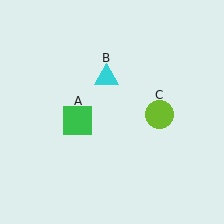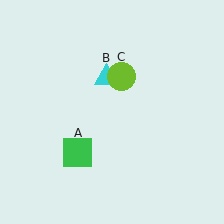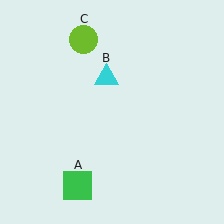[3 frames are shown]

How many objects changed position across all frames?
2 objects changed position: green square (object A), lime circle (object C).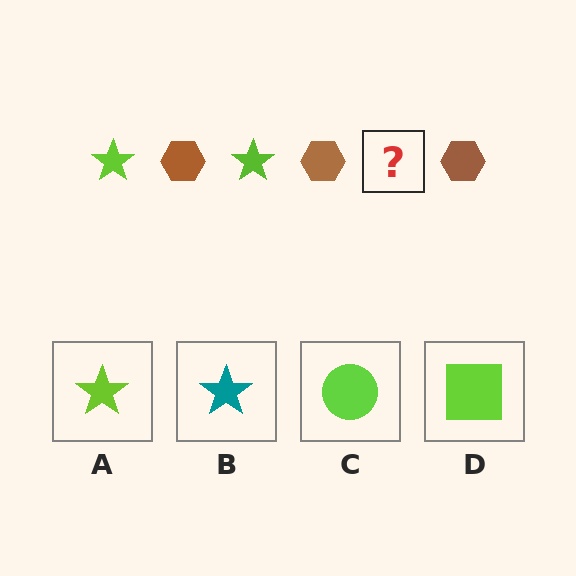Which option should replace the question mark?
Option A.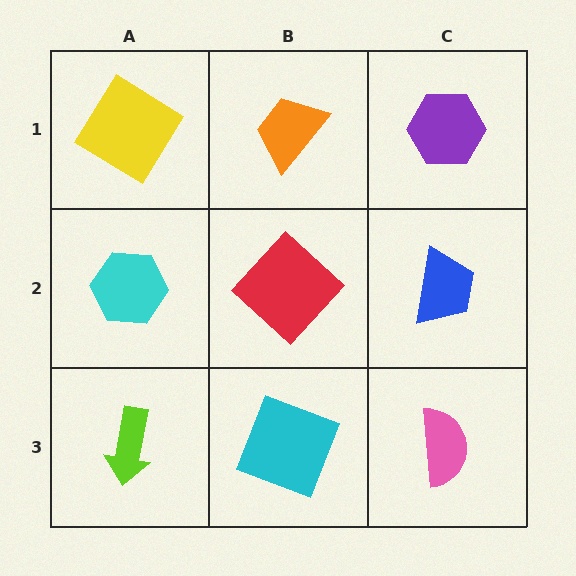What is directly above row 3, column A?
A cyan hexagon.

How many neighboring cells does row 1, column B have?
3.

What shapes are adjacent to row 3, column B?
A red diamond (row 2, column B), a lime arrow (row 3, column A), a pink semicircle (row 3, column C).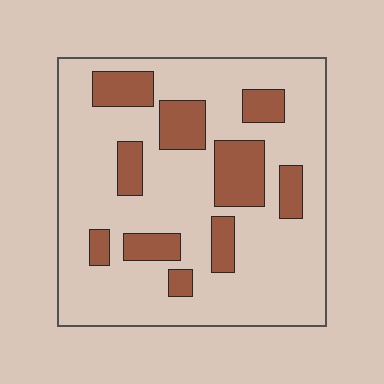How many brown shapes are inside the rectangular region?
10.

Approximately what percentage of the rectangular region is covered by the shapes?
Approximately 25%.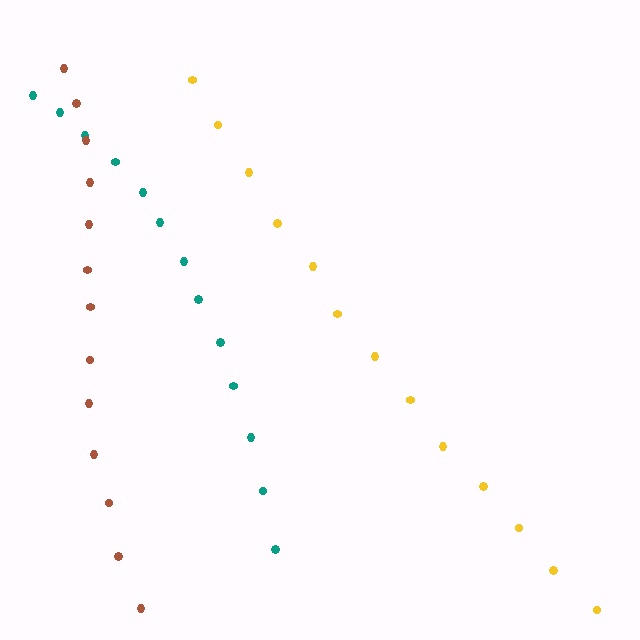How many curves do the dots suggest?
There are 3 distinct paths.